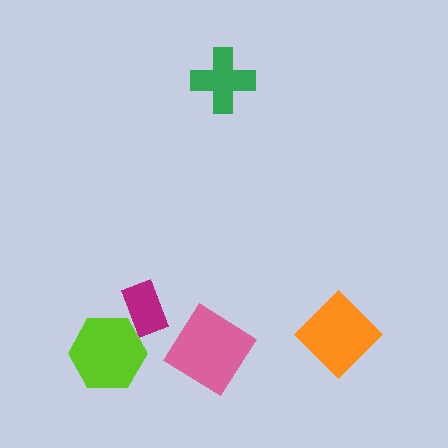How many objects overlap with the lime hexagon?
1 object overlaps with the lime hexagon.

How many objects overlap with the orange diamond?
0 objects overlap with the orange diamond.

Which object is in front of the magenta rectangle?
The lime hexagon is in front of the magenta rectangle.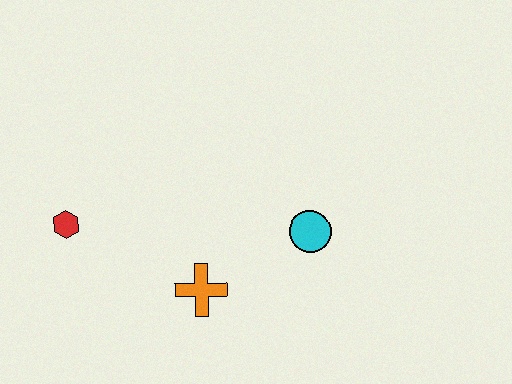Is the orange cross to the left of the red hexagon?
No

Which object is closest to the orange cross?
The cyan circle is closest to the orange cross.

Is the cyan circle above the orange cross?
Yes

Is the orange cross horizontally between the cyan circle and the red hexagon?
Yes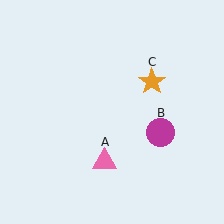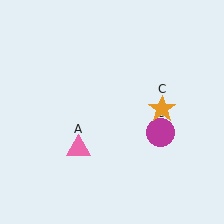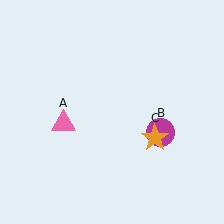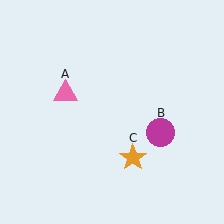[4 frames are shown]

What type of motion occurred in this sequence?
The pink triangle (object A), orange star (object C) rotated clockwise around the center of the scene.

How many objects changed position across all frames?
2 objects changed position: pink triangle (object A), orange star (object C).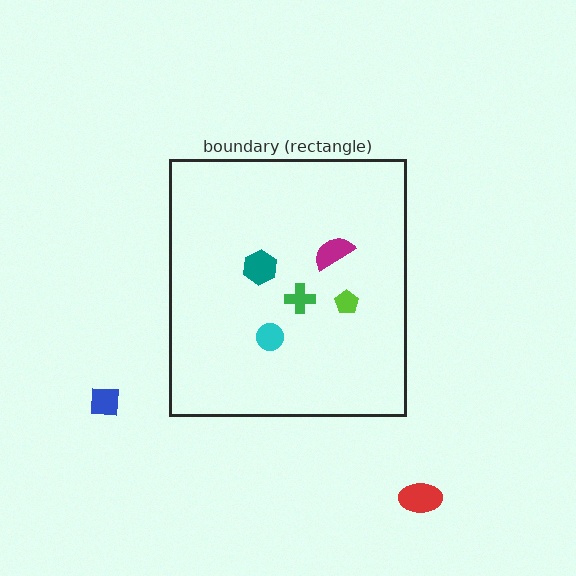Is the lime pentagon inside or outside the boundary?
Inside.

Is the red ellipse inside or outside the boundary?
Outside.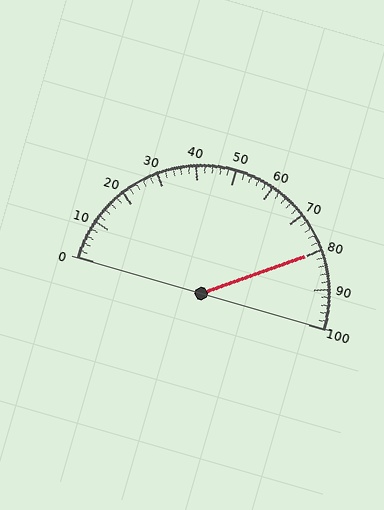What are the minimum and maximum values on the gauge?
The gauge ranges from 0 to 100.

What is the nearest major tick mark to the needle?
The nearest major tick mark is 80.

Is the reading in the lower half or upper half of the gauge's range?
The reading is in the upper half of the range (0 to 100).